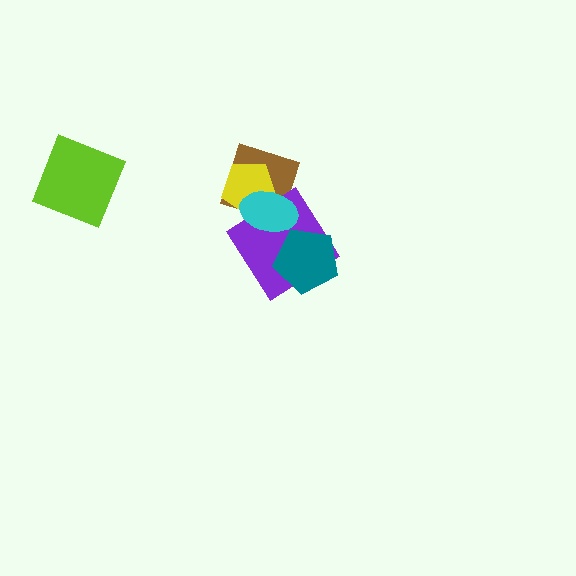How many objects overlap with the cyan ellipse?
3 objects overlap with the cyan ellipse.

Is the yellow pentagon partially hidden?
Yes, it is partially covered by another shape.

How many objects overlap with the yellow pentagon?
2 objects overlap with the yellow pentagon.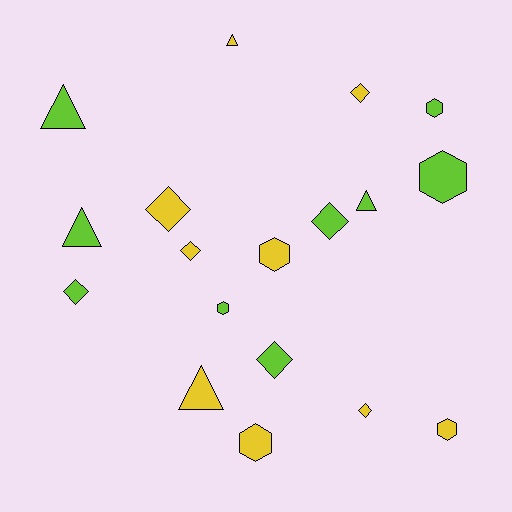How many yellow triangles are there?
There are 2 yellow triangles.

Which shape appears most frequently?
Diamond, with 7 objects.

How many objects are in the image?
There are 18 objects.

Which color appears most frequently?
Yellow, with 9 objects.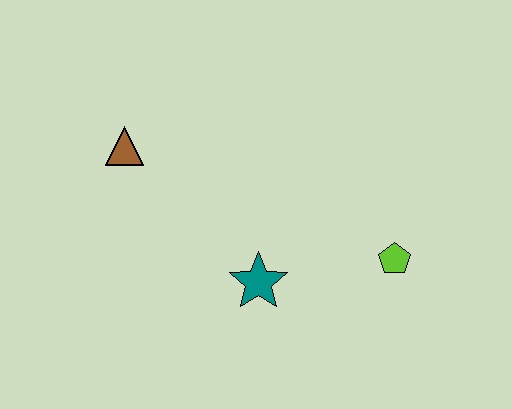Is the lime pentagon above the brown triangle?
No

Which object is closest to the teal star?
The lime pentagon is closest to the teal star.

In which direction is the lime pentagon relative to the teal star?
The lime pentagon is to the right of the teal star.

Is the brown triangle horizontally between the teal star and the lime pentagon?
No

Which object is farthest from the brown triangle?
The lime pentagon is farthest from the brown triangle.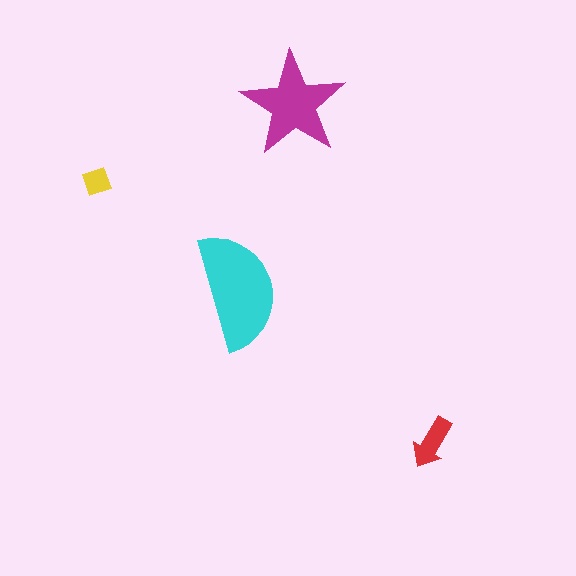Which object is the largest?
The cyan semicircle.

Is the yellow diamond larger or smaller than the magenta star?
Smaller.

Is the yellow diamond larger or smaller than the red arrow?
Smaller.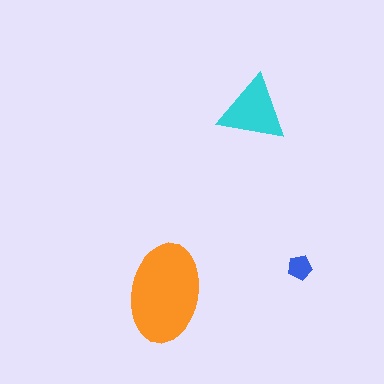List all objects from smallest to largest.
The blue pentagon, the cyan triangle, the orange ellipse.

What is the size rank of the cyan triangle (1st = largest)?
2nd.